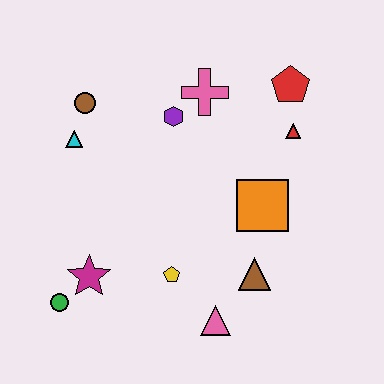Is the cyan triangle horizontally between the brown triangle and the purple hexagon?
No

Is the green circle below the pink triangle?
No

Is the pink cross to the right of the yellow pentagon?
Yes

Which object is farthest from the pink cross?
The green circle is farthest from the pink cross.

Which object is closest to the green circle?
The magenta star is closest to the green circle.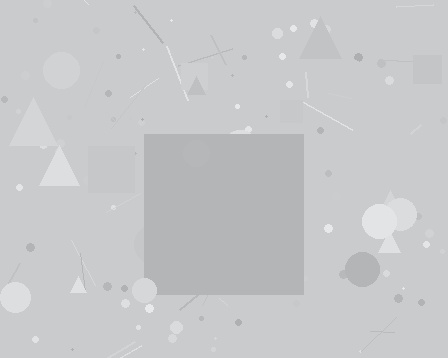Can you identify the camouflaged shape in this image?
The camouflaged shape is a square.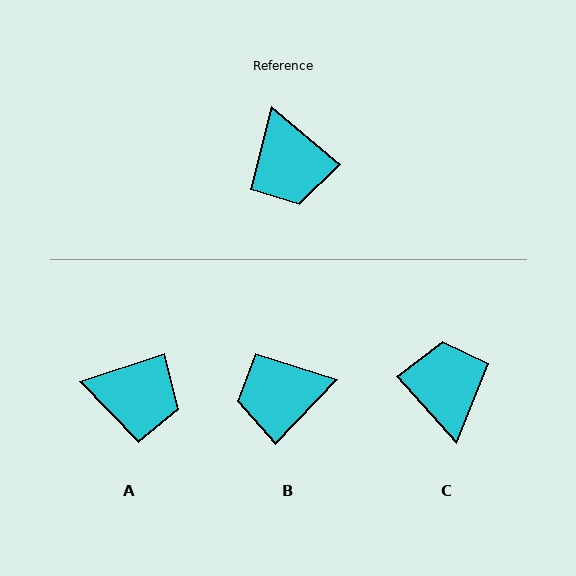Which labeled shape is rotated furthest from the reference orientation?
C, about 172 degrees away.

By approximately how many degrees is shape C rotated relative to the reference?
Approximately 172 degrees counter-clockwise.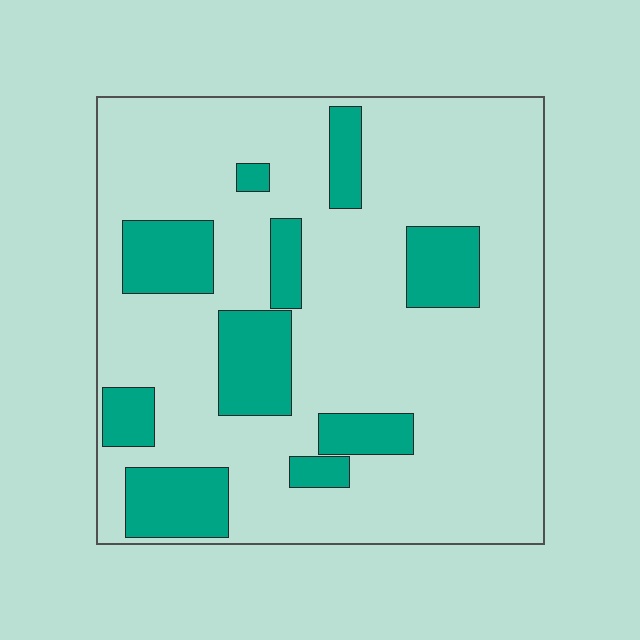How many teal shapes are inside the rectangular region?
10.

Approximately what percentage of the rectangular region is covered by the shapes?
Approximately 20%.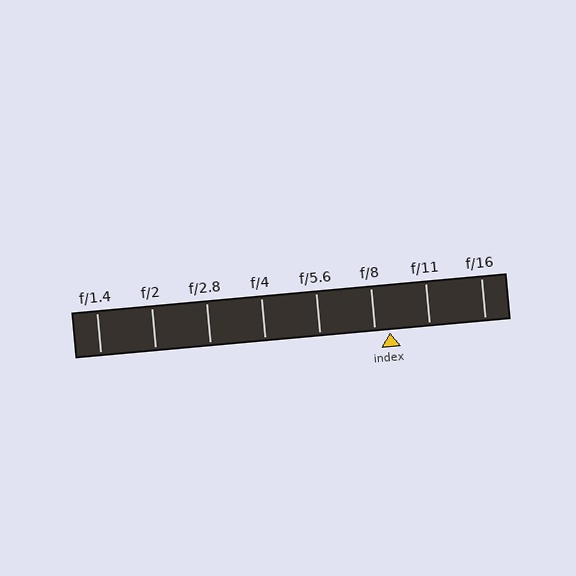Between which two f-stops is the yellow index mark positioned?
The index mark is between f/8 and f/11.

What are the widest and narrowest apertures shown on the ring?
The widest aperture shown is f/1.4 and the narrowest is f/16.